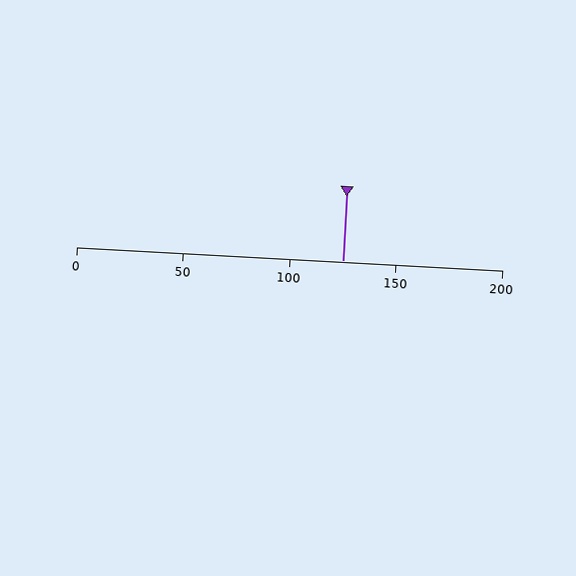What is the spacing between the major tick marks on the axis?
The major ticks are spaced 50 apart.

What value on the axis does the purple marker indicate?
The marker indicates approximately 125.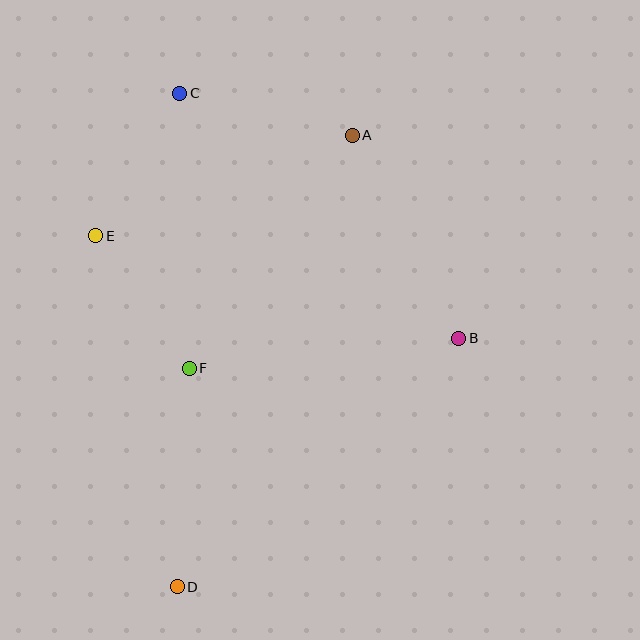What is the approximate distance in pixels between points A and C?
The distance between A and C is approximately 178 pixels.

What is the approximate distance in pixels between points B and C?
The distance between B and C is approximately 371 pixels.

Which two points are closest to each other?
Points E and F are closest to each other.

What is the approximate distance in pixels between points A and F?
The distance between A and F is approximately 284 pixels.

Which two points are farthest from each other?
Points C and D are farthest from each other.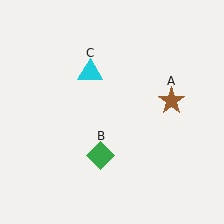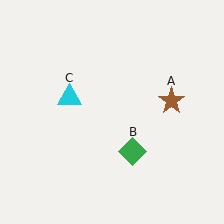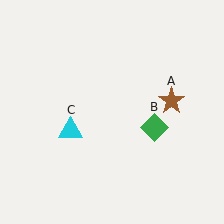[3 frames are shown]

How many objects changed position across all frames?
2 objects changed position: green diamond (object B), cyan triangle (object C).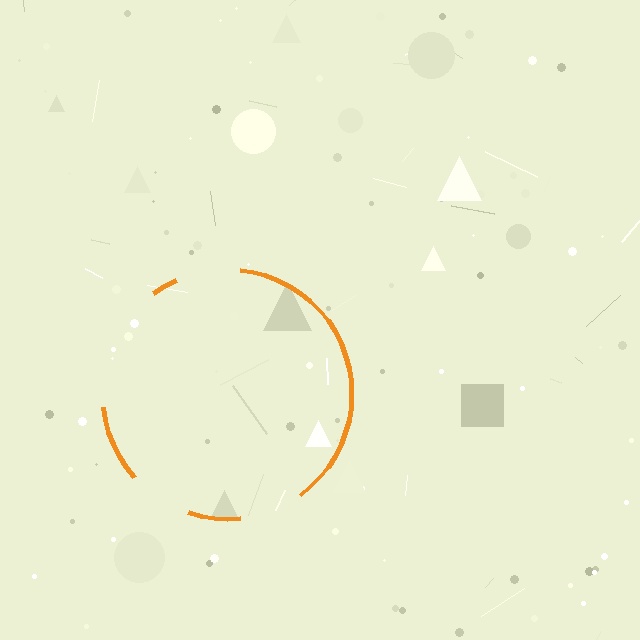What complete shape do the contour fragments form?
The contour fragments form a circle.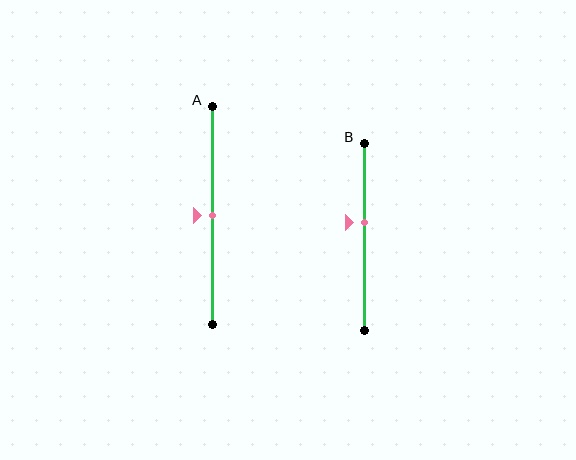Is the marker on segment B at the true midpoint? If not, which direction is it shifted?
No, the marker on segment B is shifted upward by about 7% of the segment length.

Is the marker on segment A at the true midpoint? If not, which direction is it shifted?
Yes, the marker on segment A is at the true midpoint.